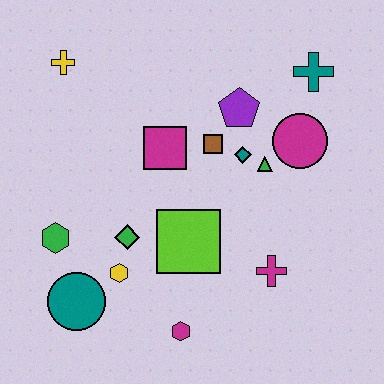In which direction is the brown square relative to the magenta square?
The brown square is to the right of the magenta square.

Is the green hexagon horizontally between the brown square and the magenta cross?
No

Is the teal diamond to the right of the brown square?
Yes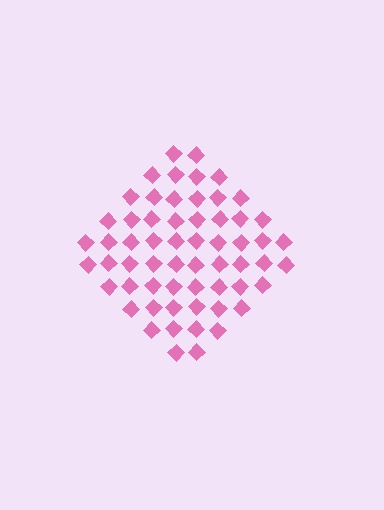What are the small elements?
The small elements are diamonds.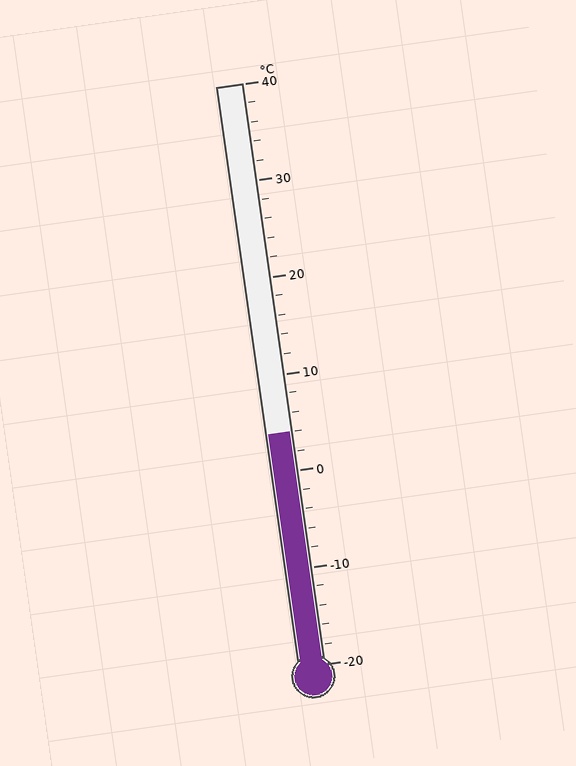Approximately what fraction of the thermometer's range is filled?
The thermometer is filled to approximately 40% of its range.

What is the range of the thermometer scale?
The thermometer scale ranges from -20°C to 40°C.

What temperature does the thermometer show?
The thermometer shows approximately 4°C.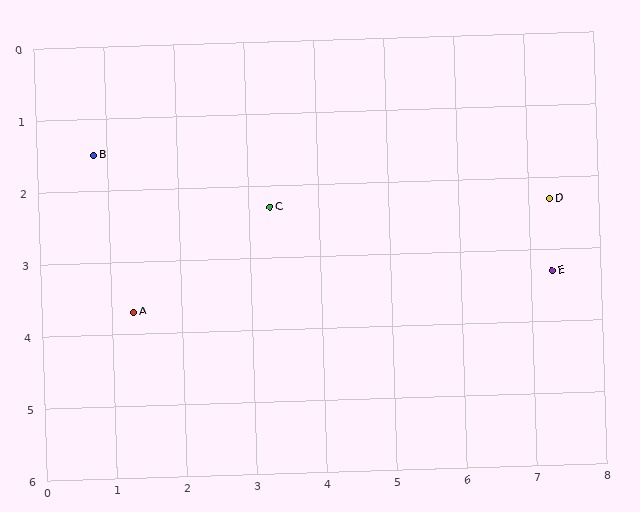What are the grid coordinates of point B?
Point B is at approximately (0.8, 1.5).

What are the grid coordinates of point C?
Point C is at approximately (3.3, 2.3).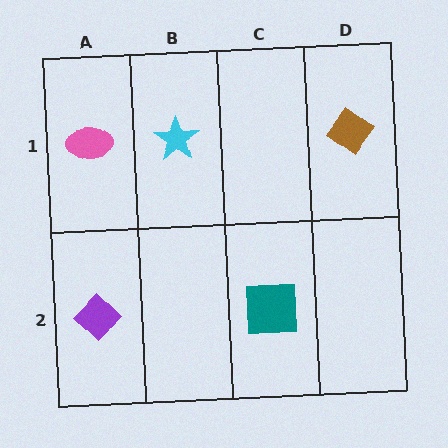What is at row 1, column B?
A cyan star.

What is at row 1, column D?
A brown diamond.